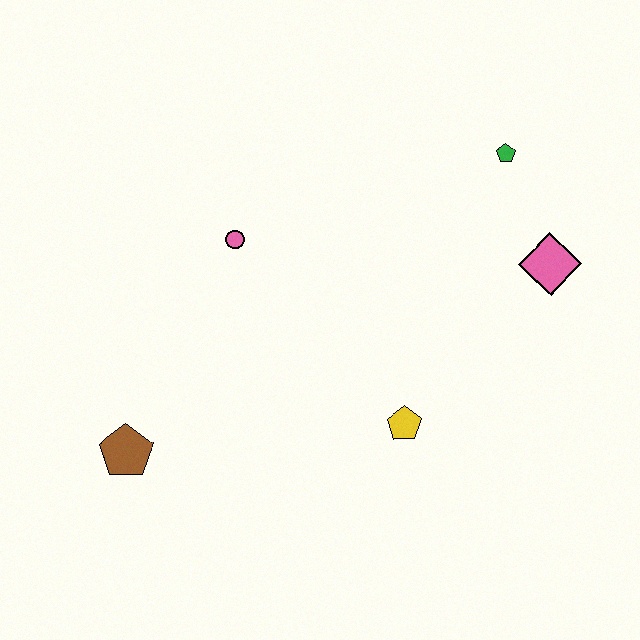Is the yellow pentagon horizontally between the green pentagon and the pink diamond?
No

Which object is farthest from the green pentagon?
The brown pentagon is farthest from the green pentagon.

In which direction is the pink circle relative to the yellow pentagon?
The pink circle is above the yellow pentagon.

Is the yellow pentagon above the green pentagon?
No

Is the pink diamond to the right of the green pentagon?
Yes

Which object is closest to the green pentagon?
The pink diamond is closest to the green pentagon.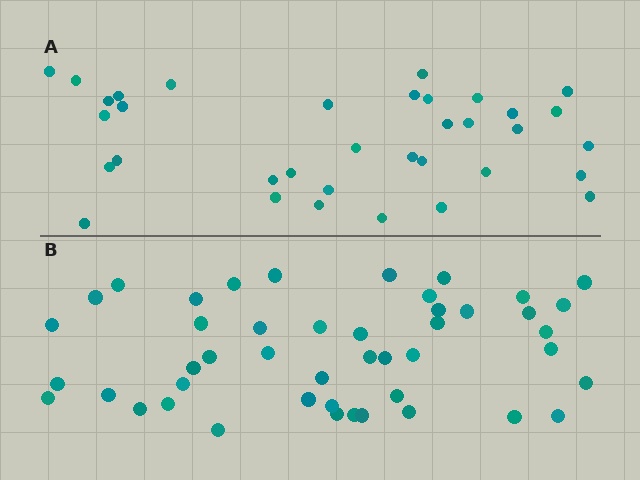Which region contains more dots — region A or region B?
Region B (the bottom region) has more dots.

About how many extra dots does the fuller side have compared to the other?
Region B has roughly 12 or so more dots than region A.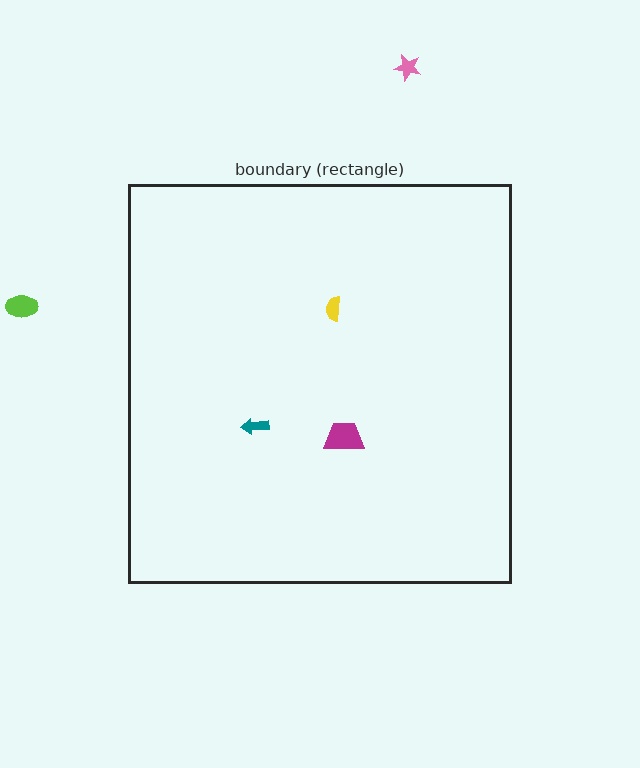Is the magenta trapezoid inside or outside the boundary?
Inside.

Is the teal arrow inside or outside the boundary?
Inside.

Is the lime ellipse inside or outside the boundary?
Outside.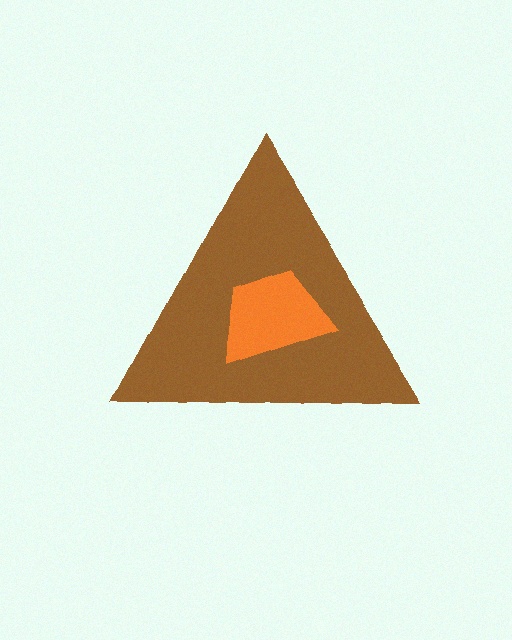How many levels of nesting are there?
2.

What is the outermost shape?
The brown triangle.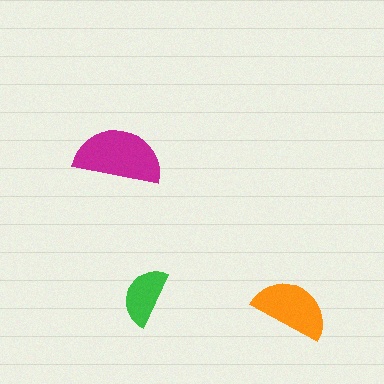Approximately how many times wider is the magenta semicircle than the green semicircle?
About 1.5 times wider.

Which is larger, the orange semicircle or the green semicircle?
The orange one.